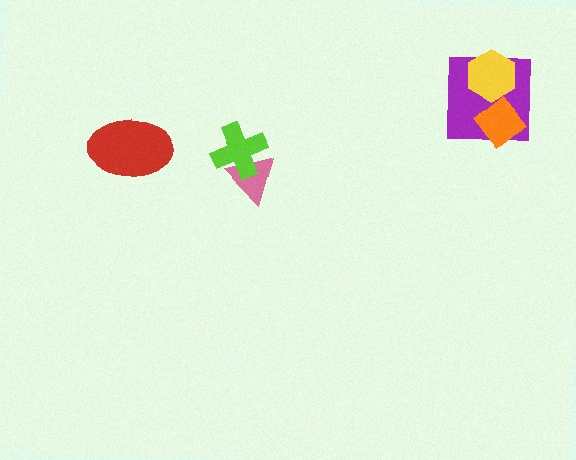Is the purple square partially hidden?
Yes, it is partially covered by another shape.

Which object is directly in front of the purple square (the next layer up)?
The orange diamond is directly in front of the purple square.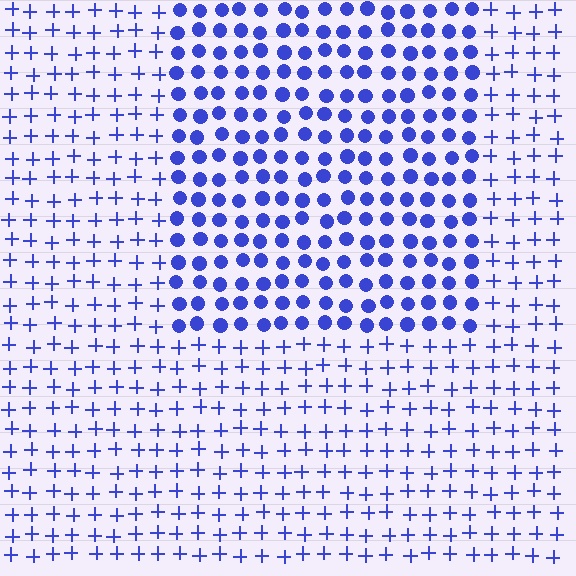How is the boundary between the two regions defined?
The boundary is defined by a change in element shape: circles inside vs. plus signs outside. All elements share the same color and spacing.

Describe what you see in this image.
The image is filled with small blue elements arranged in a uniform grid. A rectangle-shaped region contains circles, while the surrounding area contains plus signs. The boundary is defined purely by the change in element shape.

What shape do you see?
I see a rectangle.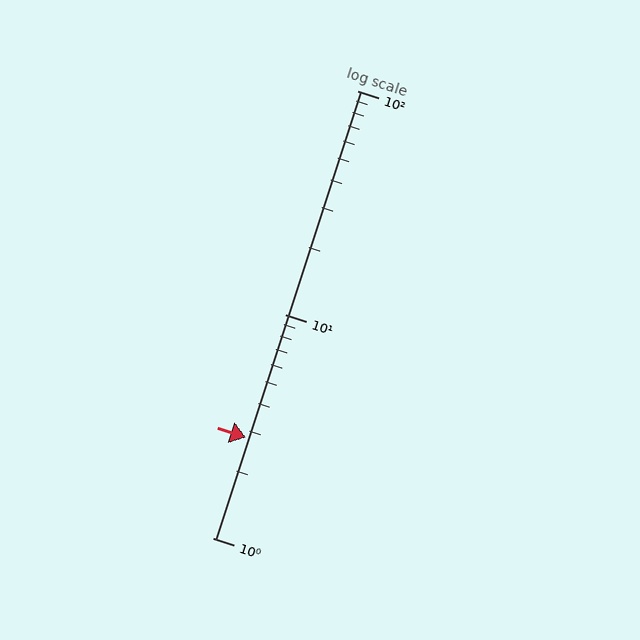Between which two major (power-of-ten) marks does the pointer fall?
The pointer is between 1 and 10.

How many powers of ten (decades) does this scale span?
The scale spans 2 decades, from 1 to 100.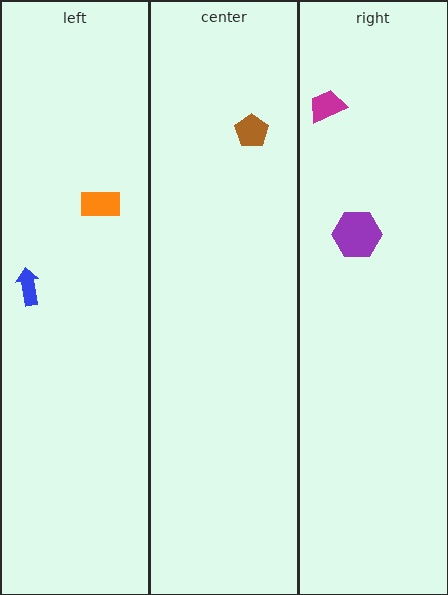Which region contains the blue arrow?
The left region.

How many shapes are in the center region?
1.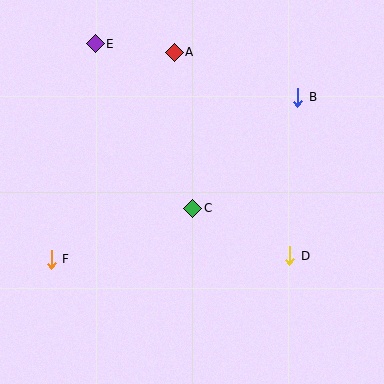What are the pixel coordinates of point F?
Point F is at (51, 259).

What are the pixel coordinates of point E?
Point E is at (95, 44).